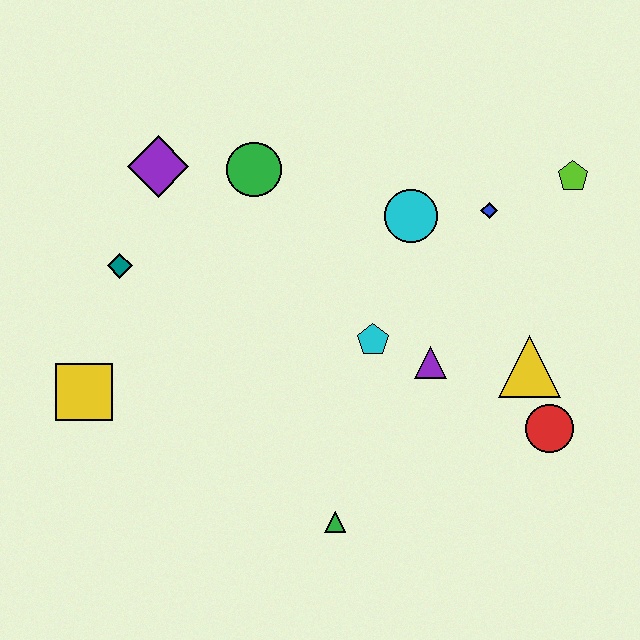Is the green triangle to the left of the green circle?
No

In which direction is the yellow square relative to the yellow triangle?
The yellow square is to the left of the yellow triangle.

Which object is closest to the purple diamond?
The green circle is closest to the purple diamond.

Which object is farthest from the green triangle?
The lime pentagon is farthest from the green triangle.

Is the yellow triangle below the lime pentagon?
Yes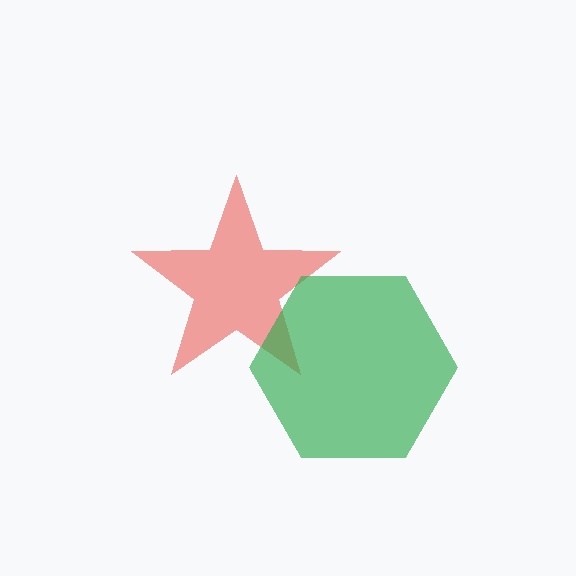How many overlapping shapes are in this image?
There are 2 overlapping shapes in the image.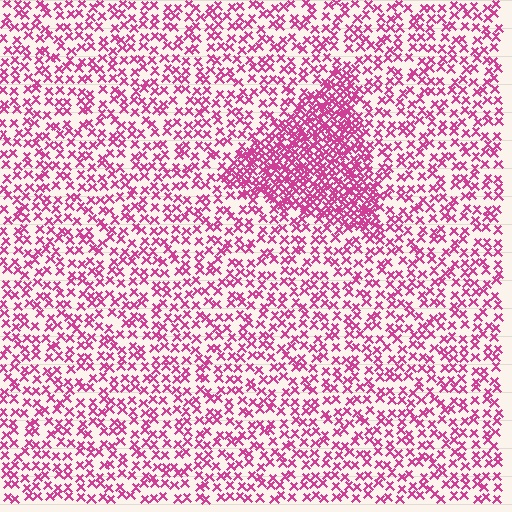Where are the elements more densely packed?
The elements are more densely packed inside the triangle boundary.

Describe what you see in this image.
The image contains small magenta elements arranged at two different densities. A triangle-shaped region is visible where the elements are more densely packed than the surrounding area.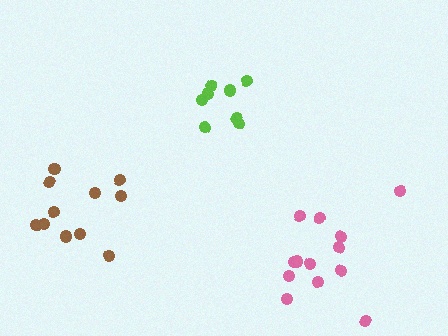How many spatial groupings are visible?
There are 3 spatial groupings.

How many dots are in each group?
Group 1: 8 dots, Group 2: 13 dots, Group 3: 11 dots (32 total).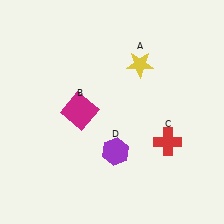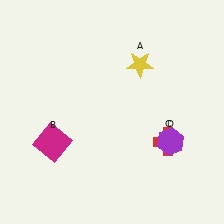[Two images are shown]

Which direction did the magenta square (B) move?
The magenta square (B) moved down.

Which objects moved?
The objects that moved are: the magenta square (B), the purple hexagon (D).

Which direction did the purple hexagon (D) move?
The purple hexagon (D) moved right.